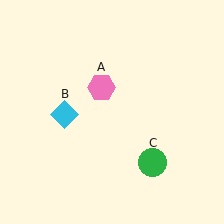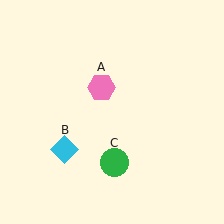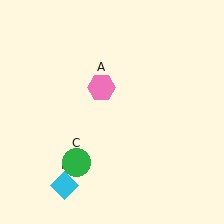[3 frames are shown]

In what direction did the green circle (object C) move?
The green circle (object C) moved left.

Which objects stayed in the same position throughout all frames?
Pink hexagon (object A) remained stationary.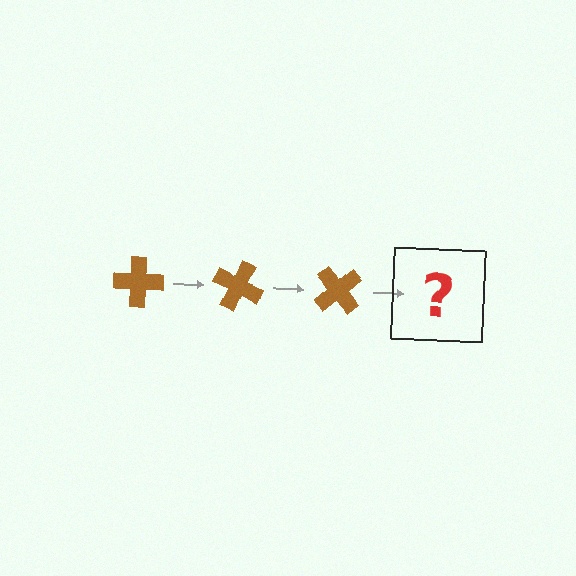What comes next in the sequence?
The next element should be a brown cross rotated 75 degrees.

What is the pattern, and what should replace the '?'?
The pattern is that the cross rotates 25 degrees each step. The '?' should be a brown cross rotated 75 degrees.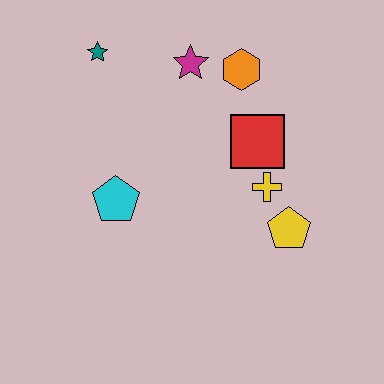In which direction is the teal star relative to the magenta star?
The teal star is to the left of the magenta star.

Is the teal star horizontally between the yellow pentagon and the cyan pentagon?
No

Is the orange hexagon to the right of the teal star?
Yes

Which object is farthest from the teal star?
The yellow pentagon is farthest from the teal star.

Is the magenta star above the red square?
Yes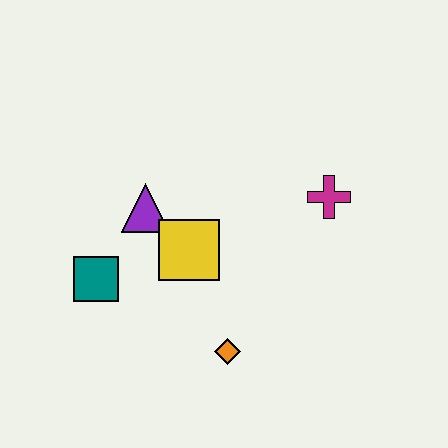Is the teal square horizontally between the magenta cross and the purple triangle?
No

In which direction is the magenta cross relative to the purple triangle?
The magenta cross is to the right of the purple triangle.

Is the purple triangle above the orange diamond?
Yes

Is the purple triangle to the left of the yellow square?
Yes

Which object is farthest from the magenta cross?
The teal square is farthest from the magenta cross.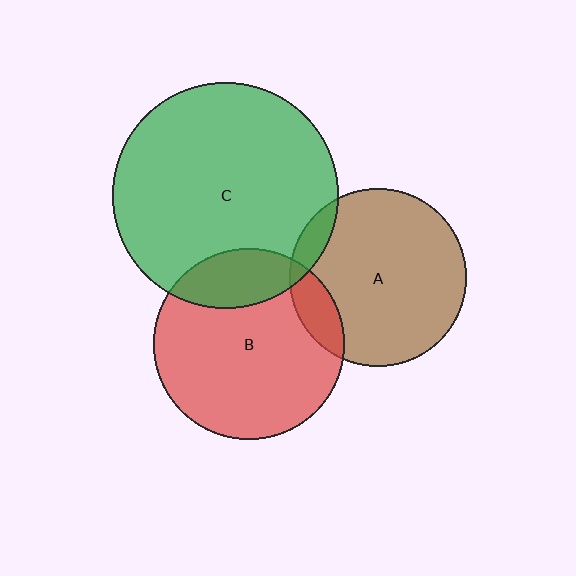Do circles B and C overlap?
Yes.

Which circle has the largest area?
Circle C (green).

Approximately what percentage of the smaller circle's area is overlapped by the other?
Approximately 20%.